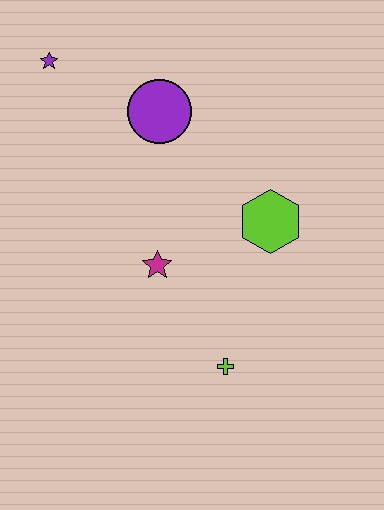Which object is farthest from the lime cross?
The purple star is farthest from the lime cross.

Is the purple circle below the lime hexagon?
No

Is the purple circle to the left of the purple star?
No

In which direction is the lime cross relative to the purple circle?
The lime cross is below the purple circle.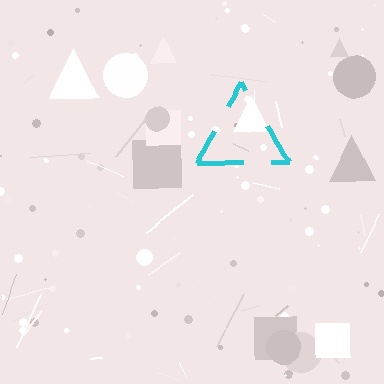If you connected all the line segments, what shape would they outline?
They would outline a triangle.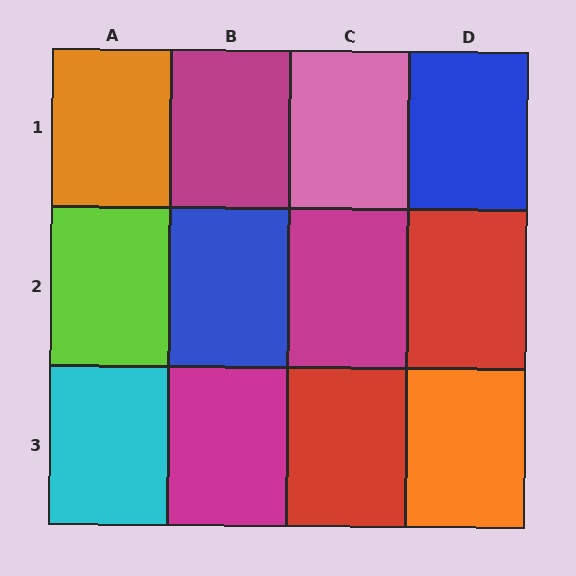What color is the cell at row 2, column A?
Lime.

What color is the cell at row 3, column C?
Red.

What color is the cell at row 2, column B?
Blue.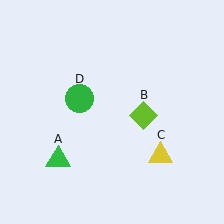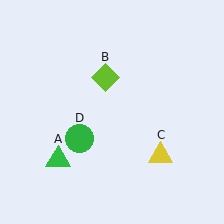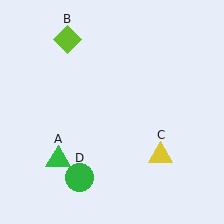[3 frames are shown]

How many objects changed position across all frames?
2 objects changed position: lime diamond (object B), green circle (object D).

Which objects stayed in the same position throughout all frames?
Green triangle (object A) and yellow triangle (object C) remained stationary.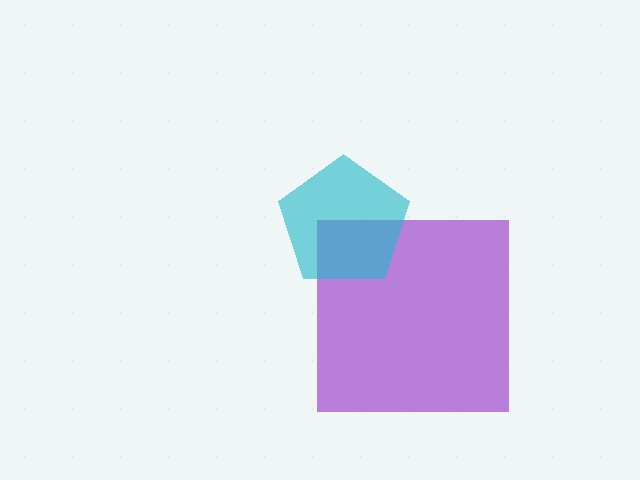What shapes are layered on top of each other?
The layered shapes are: a purple square, a cyan pentagon.